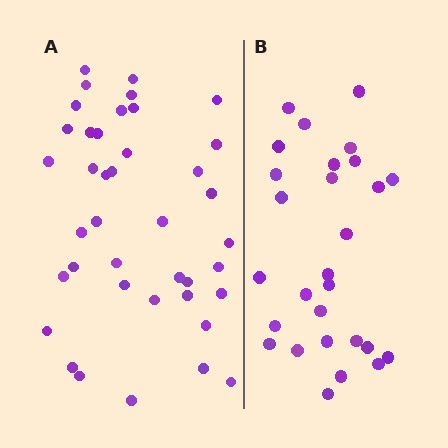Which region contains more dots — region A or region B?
Region A (the left region) has more dots.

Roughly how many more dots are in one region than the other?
Region A has roughly 12 or so more dots than region B.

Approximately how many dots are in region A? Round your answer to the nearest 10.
About 40 dots.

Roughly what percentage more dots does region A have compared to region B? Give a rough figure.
About 45% more.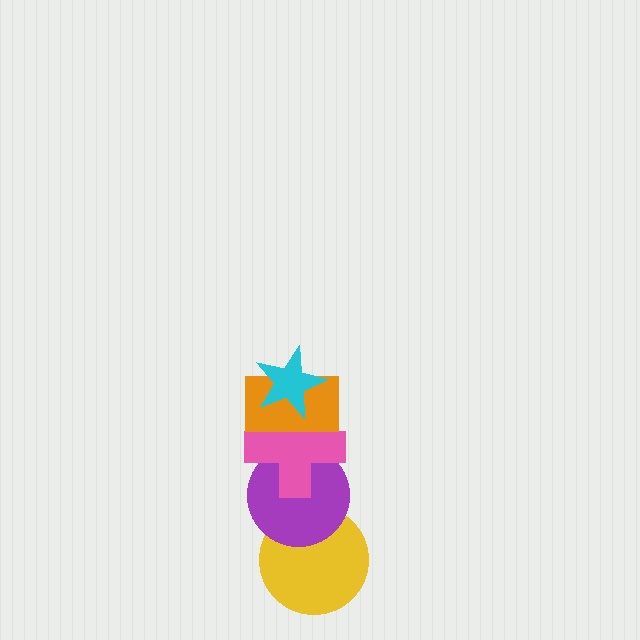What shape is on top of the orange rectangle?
The cyan star is on top of the orange rectangle.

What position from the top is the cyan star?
The cyan star is 1st from the top.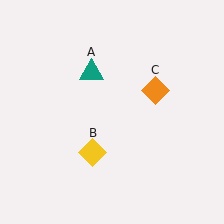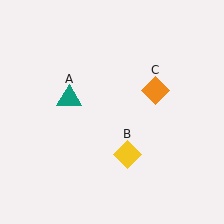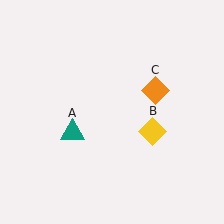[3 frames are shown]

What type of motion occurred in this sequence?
The teal triangle (object A), yellow diamond (object B) rotated counterclockwise around the center of the scene.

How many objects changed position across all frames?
2 objects changed position: teal triangle (object A), yellow diamond (object B).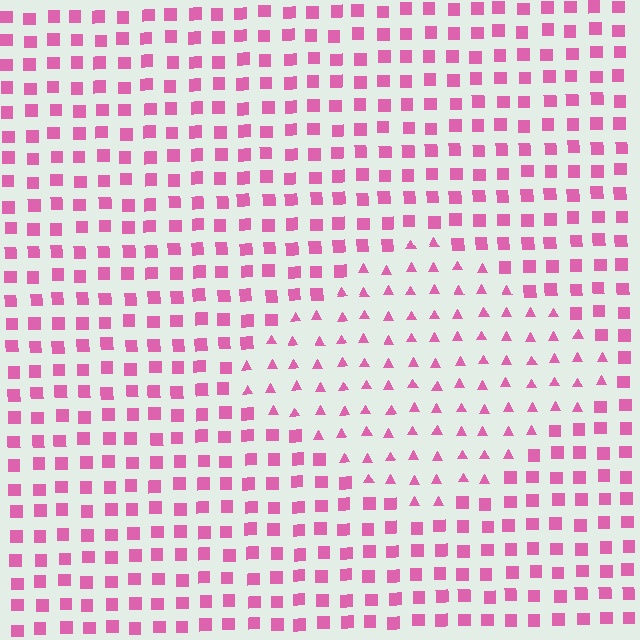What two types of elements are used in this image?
The image uses triangles inside the diamond region and squares outside it.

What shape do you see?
I see a diamond.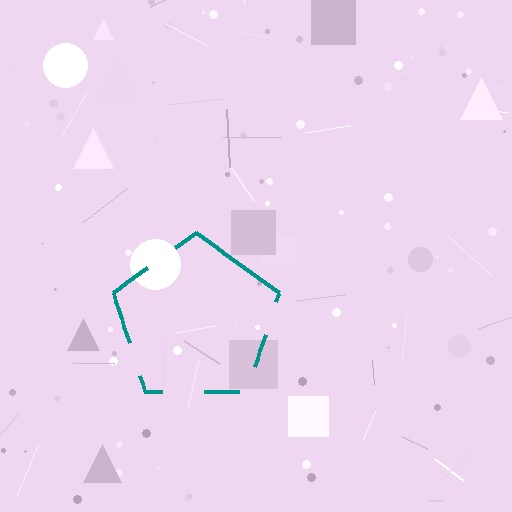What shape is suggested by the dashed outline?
The dashed outline suggests a pentagon.